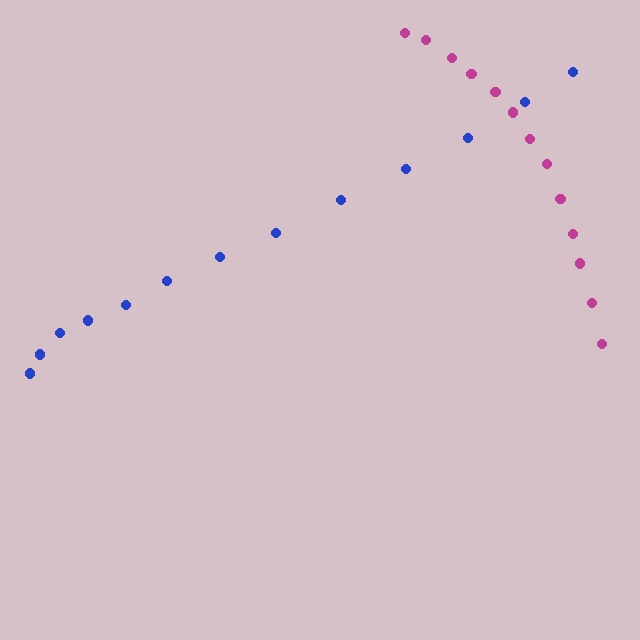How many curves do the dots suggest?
There are 2 distinct paths.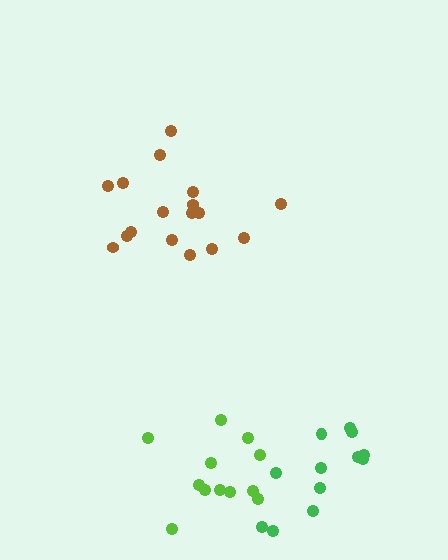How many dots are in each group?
Group 1: 17 dots, Group 2: 12 dots, Group 3: 12 dots (41 total).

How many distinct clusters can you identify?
There are 3 distinct clusters.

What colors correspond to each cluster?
The clusters are colored: brown, lime, green.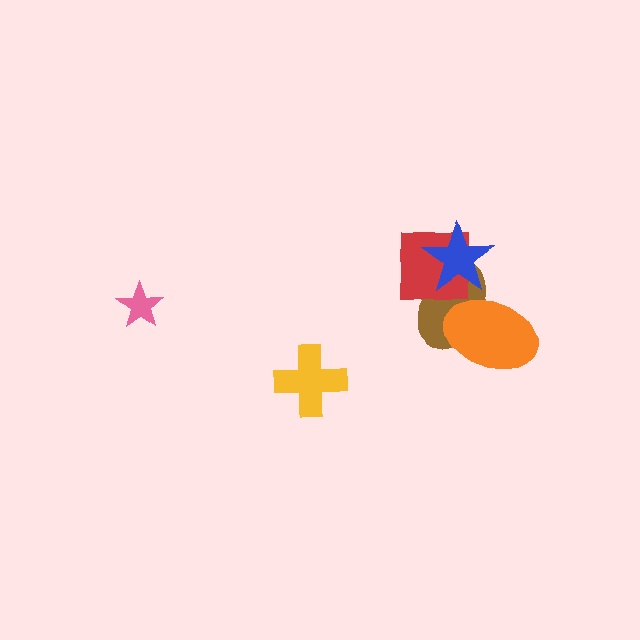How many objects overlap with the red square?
2 objects overlap with the red square.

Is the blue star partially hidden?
No, no other shape covers it.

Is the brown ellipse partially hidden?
Yes, it is partially covered by another shape.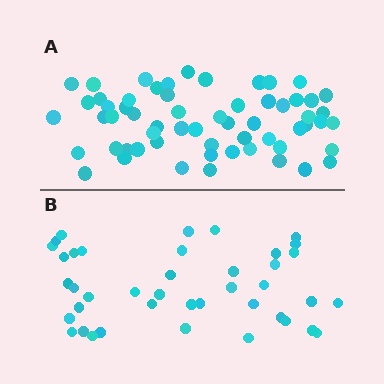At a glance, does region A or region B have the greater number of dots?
Region A (the top region) has more dots.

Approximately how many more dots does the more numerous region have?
Region A has approximately 20 more dots than region B.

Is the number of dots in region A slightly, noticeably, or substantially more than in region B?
Region A has substantially more. The ratio is roughly 1.5 to 1.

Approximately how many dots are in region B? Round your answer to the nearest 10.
About 40 dots. (The exact count is 41, which rounds to 40.)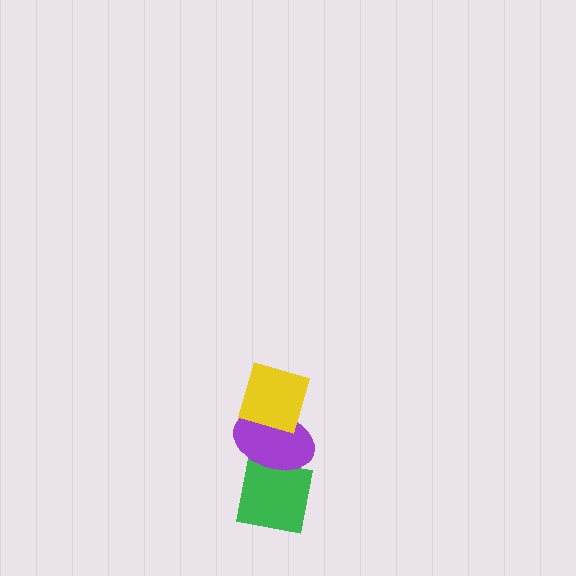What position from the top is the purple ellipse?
The purple ellipse is 2nd from the top.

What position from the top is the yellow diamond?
The yellow diamond is 1st from the top.